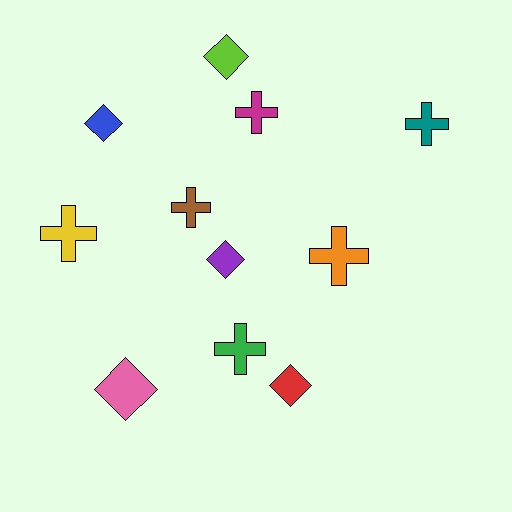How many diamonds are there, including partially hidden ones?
There are 5 diamonds.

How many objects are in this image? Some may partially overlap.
There are 11 objects.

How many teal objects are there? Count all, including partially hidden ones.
There is 1 teal object.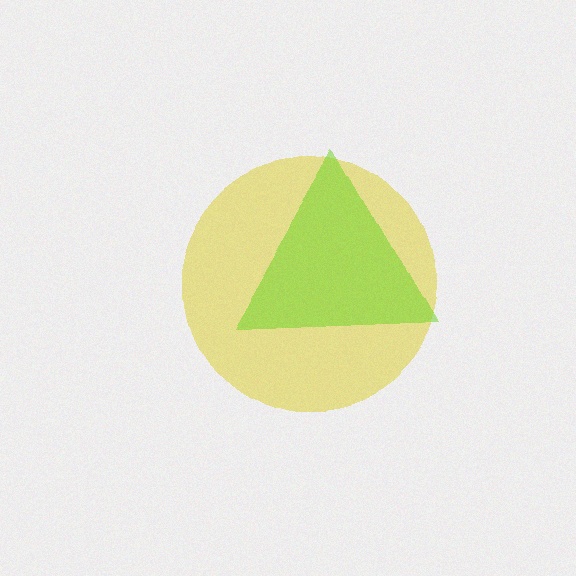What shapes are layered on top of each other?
The layered shapes are: a yellow circle, a lime triangle.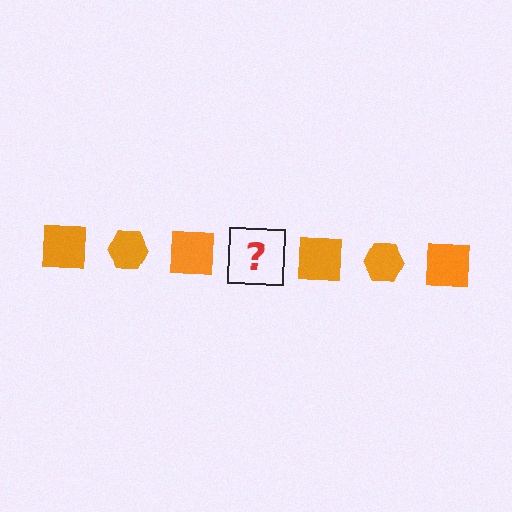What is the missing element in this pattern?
The missing element is an orange hexagon.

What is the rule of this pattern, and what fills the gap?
The rule is that the pattern cycles through square, hexagon shapes in orange. The gap should be filled with an orange hexagon.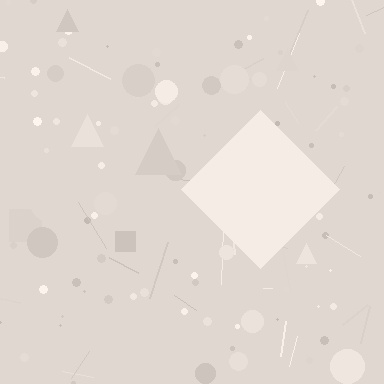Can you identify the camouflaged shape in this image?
The camouflaged shape is a diamond.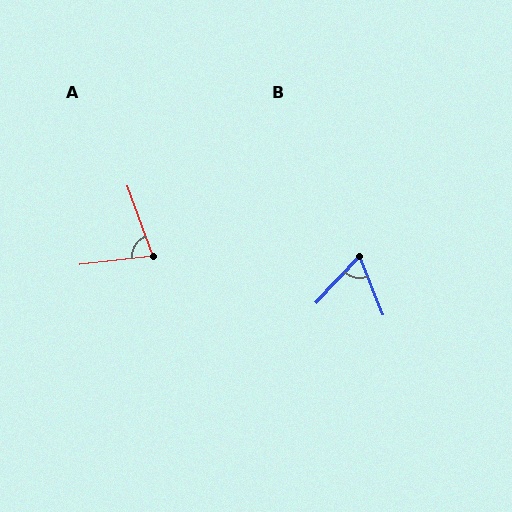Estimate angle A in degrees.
Approximately 77 degrees.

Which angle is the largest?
A, at approximately 77 degrees.